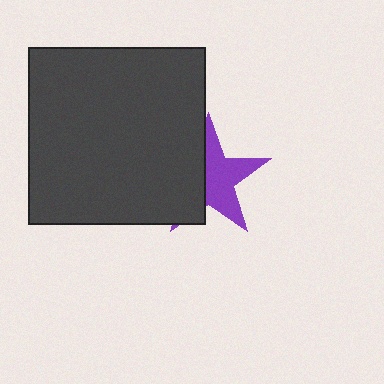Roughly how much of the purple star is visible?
About half of it is visible (roughly 56%).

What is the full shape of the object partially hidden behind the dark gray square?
The partially hidden object is a purple star.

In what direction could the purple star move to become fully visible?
The purple star could move right. That would shift it out from behind the dark gray square entirely.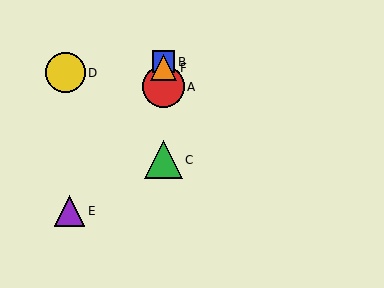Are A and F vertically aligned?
Yes, both are at x≈163.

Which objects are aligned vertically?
Objects A, B, C, F are aligned vertically.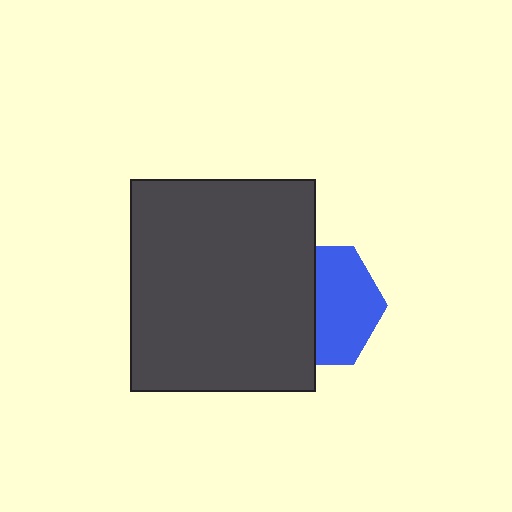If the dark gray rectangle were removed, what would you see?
You would see the complete blue hexagon.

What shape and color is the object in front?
The object in front is a dark gray rectangle.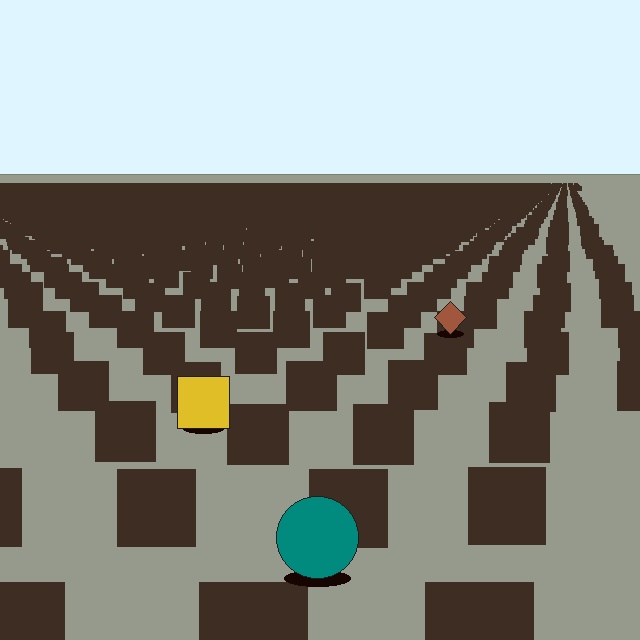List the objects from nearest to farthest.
From nearest to farthest: the teal circle, the yellow square, the brown diamond.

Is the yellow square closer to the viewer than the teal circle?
No. The teal circle is closer — you can tell from the texture gradient: the ground texture is coarser near it.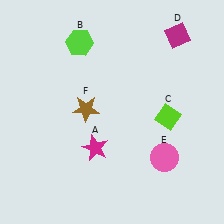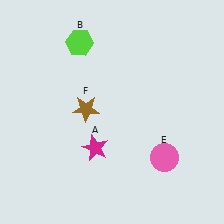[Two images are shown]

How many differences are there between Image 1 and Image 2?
There are 2 differences between the two images.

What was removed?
The magenta diamond (D), the lime diamond (C) were removed in Image 2.